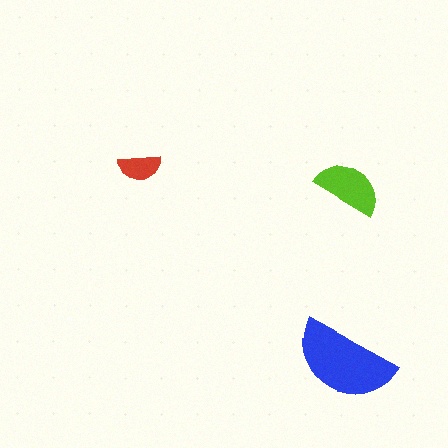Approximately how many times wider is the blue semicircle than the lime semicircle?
About 1.5 times wider.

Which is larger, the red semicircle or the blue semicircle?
The blue one.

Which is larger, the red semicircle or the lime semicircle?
The lime one.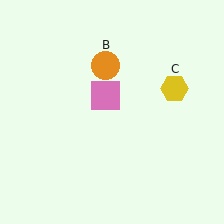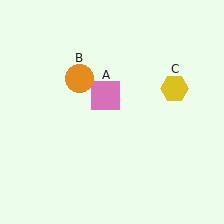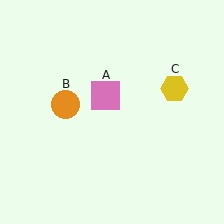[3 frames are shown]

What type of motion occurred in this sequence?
The orange circle (object B) rotated counterclockwise around the center of the scene.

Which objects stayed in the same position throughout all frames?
Pink square (object A) and yellow hexagon (object C) remained stationary.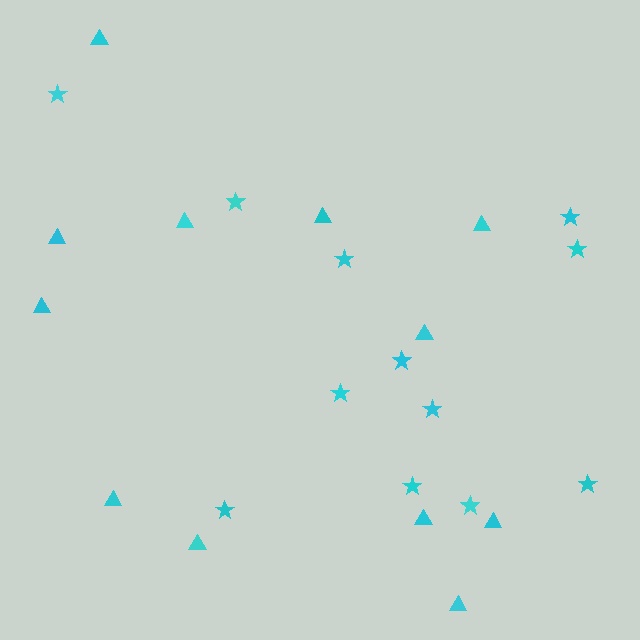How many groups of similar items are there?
There are 2 groups: one group of stars (12) and one group of triangles (12).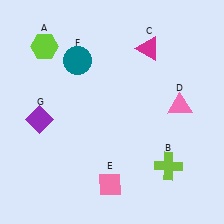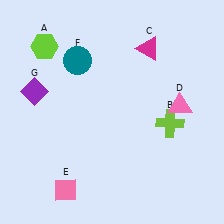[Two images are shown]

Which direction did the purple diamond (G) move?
The purple diamond (G) moved up.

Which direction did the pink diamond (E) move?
The pink diamond (E) moved left.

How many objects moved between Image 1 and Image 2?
3 objects moved between the two images.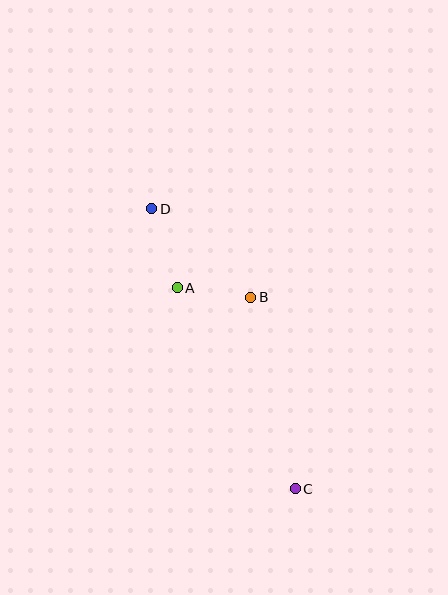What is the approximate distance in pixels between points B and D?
The distance between B and D is approximately 132 pixels.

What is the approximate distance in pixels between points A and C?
The distance between A and C is approximately 233 pixels.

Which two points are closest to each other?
Points A and B are closest to each other.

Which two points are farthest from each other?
Points C and D are farthest from each other.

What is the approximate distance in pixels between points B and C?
The distance between B and C is approximately 197 pixels.